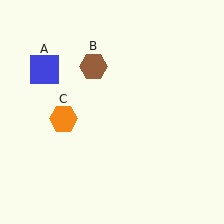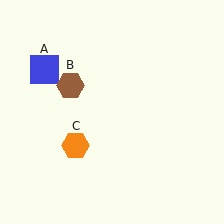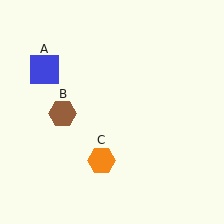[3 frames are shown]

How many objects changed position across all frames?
2 objects changed position: brown hexagon (object B), orange hexagon (object C).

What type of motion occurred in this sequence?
The brown hexagon (object B), orange hexagon (object C) rotated counterclockwise around the center of the scene.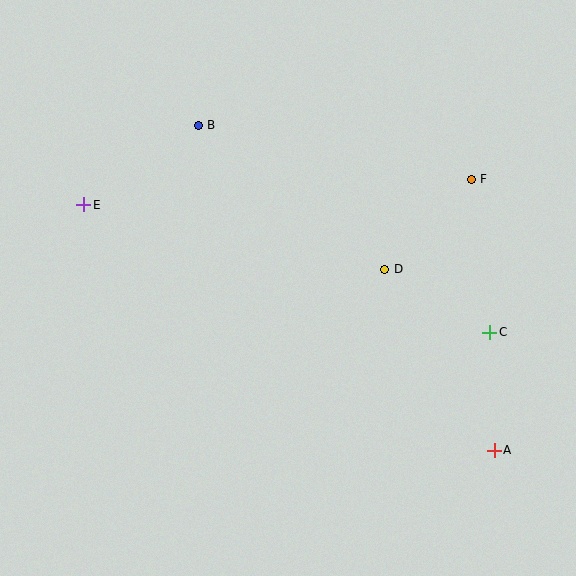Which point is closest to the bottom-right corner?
Point A is closest to the bottom-right corner.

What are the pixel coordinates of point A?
Point A is at (494, 450).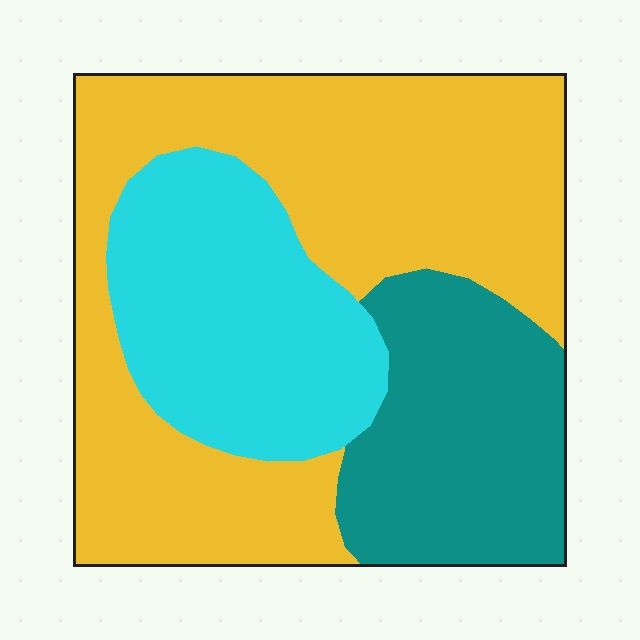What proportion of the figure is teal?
Teal covers 23% of the figure.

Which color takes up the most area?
Yellow, at roughly 50%.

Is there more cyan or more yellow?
Yellow.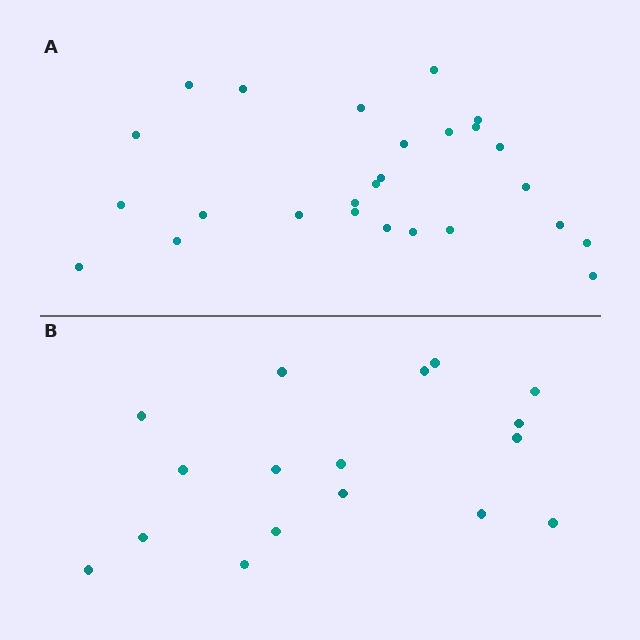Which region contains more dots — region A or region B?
Region A (the top region) has more dots.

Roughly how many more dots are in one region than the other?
Region A has roughly 8 or so more dots than region B.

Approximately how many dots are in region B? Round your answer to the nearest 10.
About 20 dots. (The exact count is 17, which rounds to 20.)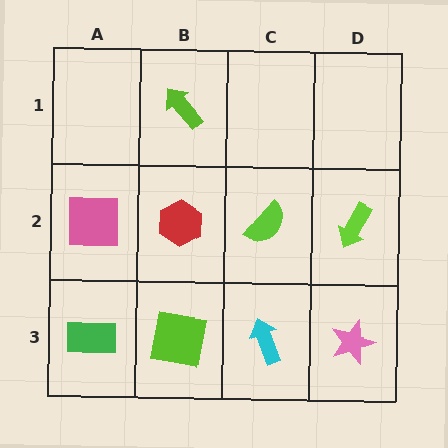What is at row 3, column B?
A lime square.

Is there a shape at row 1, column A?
No, that cell is empty.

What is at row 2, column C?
A lime semicircle.